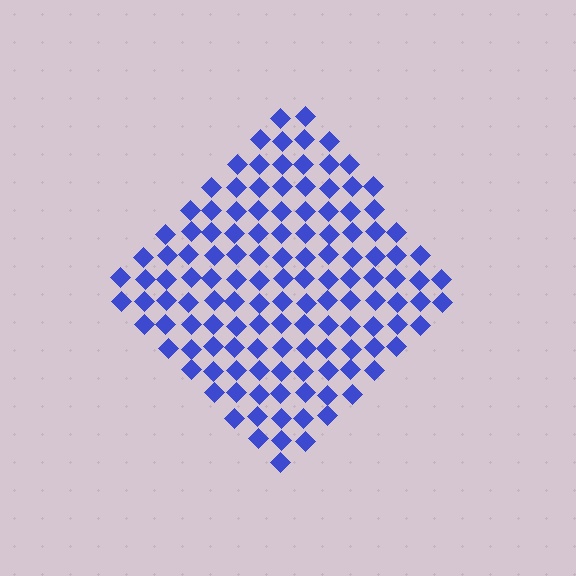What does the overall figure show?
The overall figure shows a diamond.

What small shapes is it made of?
It is made of small diamonds.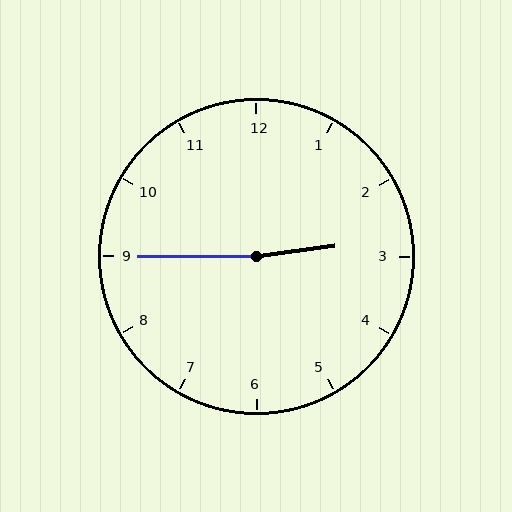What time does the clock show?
2:45.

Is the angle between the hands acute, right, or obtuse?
It is obtuse.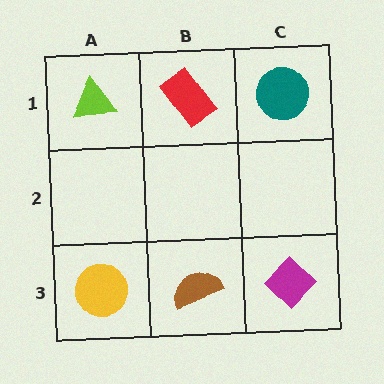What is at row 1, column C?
A teal circle.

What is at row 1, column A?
A lime triangle.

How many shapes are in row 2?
0 shapes.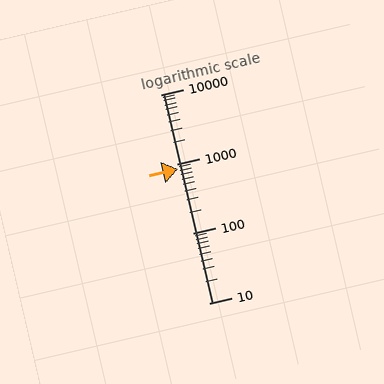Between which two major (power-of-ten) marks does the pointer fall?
The pointer is between 100 and 1000.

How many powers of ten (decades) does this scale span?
The scale spans 3 decades, from 10 to 10000.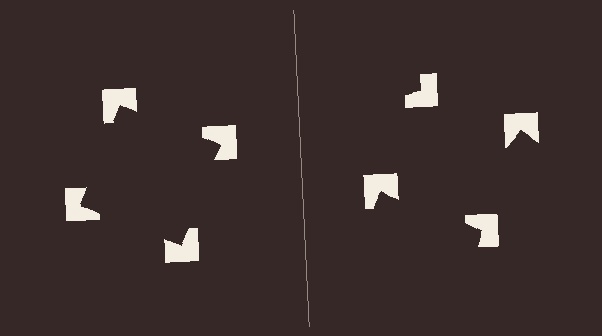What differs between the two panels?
The notched squares are positioned identically on both sides; only the wedge orientations differ. On the left they align to a square; on the right they are misaligned.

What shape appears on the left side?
An illusory square.